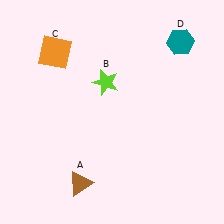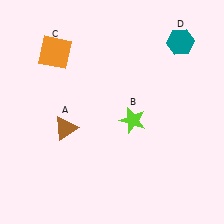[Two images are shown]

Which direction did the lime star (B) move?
The lime star (B) moved down.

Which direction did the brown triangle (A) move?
The brown triangle (A) moved up.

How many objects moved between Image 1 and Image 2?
2 objects moved between the two images.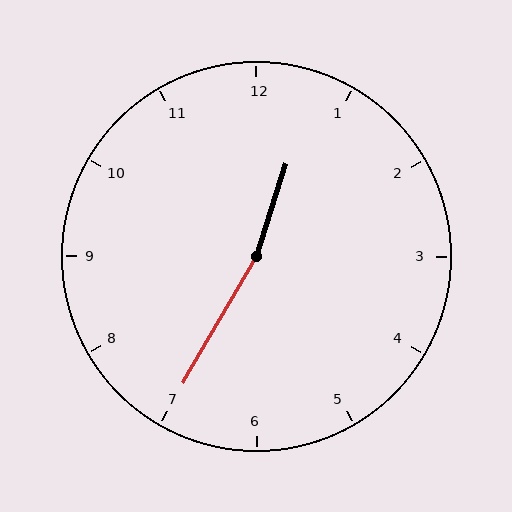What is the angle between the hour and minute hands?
Approximately 168 degrees.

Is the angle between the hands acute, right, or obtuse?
It is obtuse.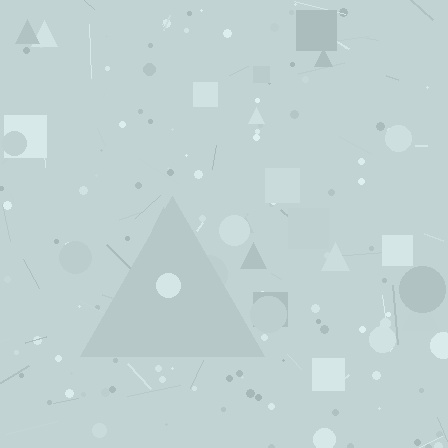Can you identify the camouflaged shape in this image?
The camouflaged shape is a triangle.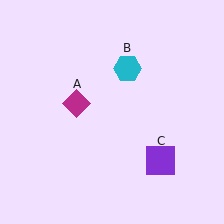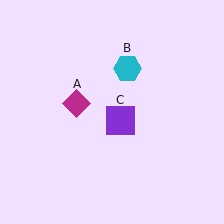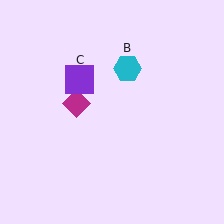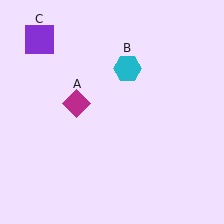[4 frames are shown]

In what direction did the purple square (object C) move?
The purple square (object C) moved up and to the left.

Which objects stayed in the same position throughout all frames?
Magenta diamond (object A) and cyan hexagon (object B) remained stationary.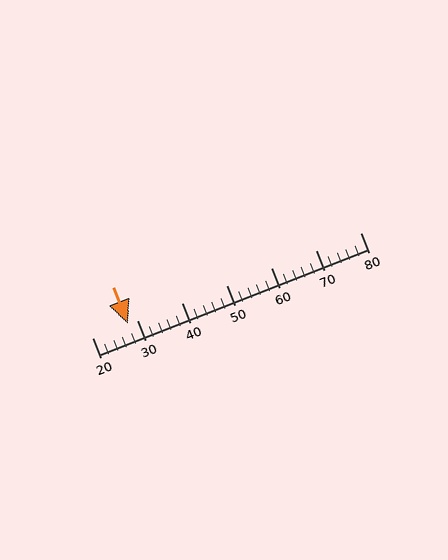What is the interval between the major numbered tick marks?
The major tick marks are spaced 10 units apart.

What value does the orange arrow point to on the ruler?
The orange arrow points to approximately 28.